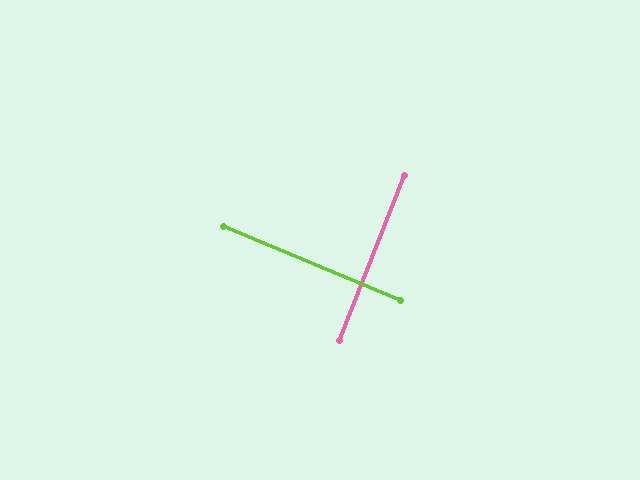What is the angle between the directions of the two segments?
Approximately 89 degrees.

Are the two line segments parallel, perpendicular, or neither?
Perpendicular — they meet at approximately 89°.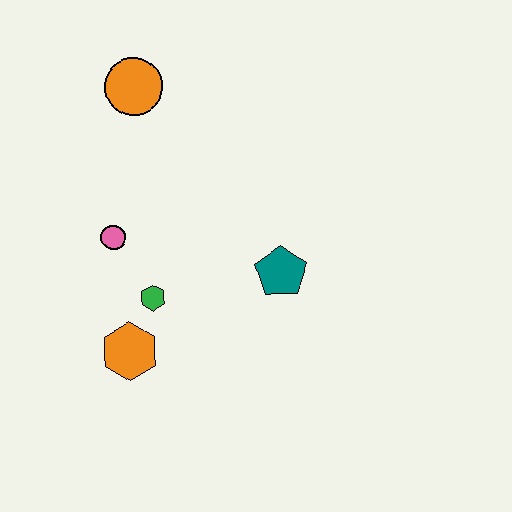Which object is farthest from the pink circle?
The teal pentagon is farthest from the pink circle.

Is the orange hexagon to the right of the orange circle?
No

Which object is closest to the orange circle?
The pink circle is closest to the orange circle.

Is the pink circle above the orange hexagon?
Yes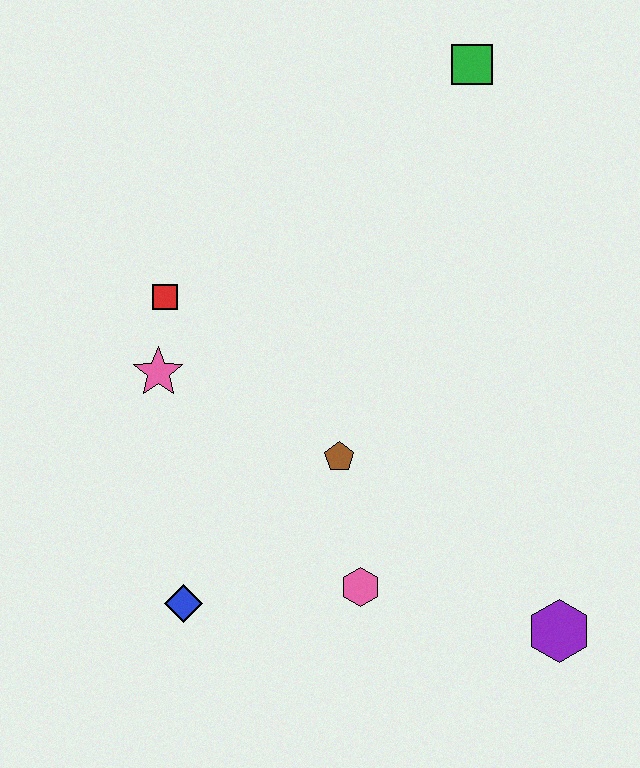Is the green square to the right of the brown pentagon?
Yes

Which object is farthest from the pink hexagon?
The green square is farthest from the pink hexagon.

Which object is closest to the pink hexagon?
The brown pentagon is closest to the pink hexagon.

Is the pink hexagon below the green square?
Yes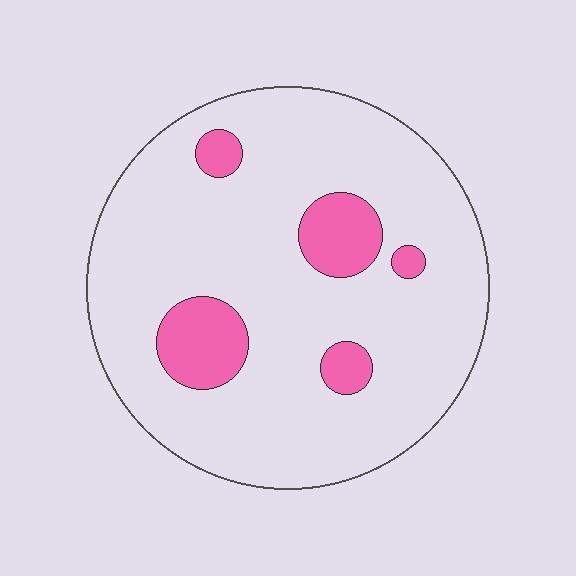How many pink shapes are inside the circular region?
5.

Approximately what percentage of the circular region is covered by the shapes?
Approximately 15%.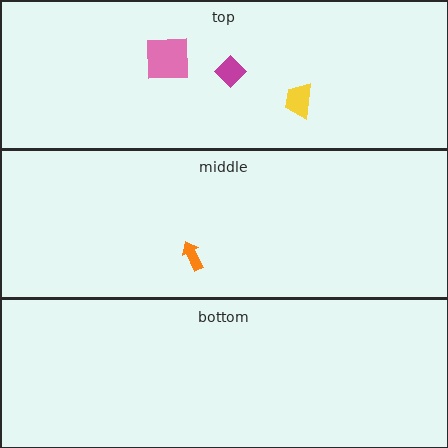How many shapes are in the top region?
3.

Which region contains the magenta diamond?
The top region.